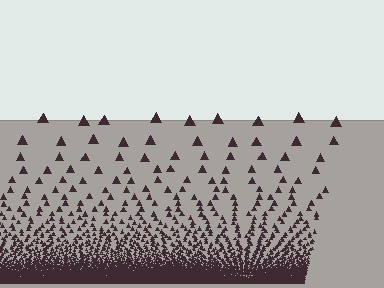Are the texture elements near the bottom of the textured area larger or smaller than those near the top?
Smaller. The gradient is inverted — elements near the bottom are smaller and denser.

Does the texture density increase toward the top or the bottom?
Density increases toward the bottom.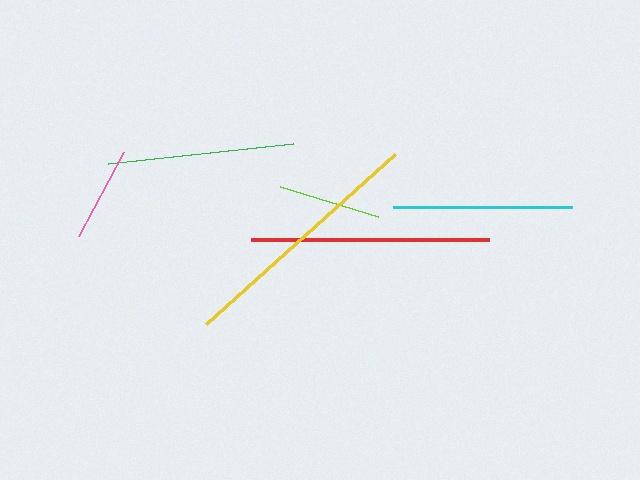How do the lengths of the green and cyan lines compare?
The green and cyan lines are approximately the same length.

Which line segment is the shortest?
The pink line is the shortest at approximately 96 pixels.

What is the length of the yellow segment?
The yellow segment is approximately 254 pixels long.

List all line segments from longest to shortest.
From longest to shortest: yellow, red, green, cyan, lime, pink.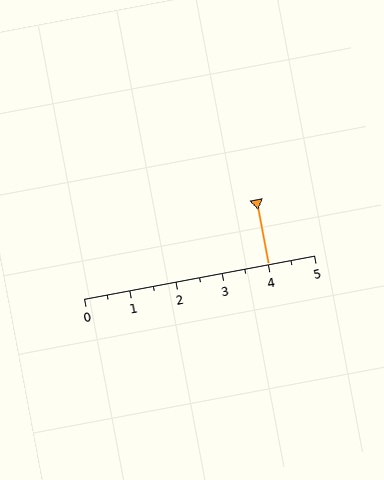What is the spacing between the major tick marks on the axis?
The major ticks are spaced 1 apart.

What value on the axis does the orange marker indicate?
The marker indicates approximately 4.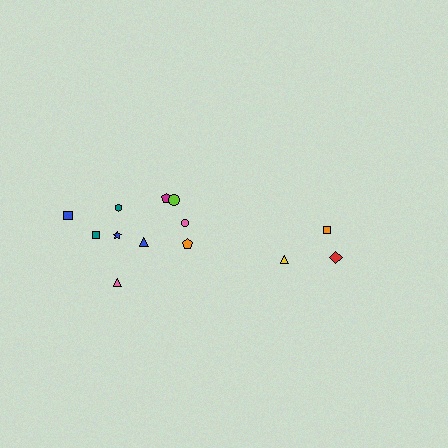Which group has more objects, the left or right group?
The left group.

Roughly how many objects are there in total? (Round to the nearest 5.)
Roughly 15 objects in total.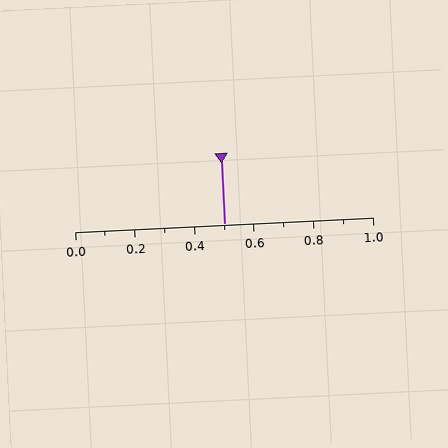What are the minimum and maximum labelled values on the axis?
The axis runs from 0.0 to 1.0.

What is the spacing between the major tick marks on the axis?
The major ticks are spaced 0.2 apart.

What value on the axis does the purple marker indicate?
The marker indicates approximately 0.5.